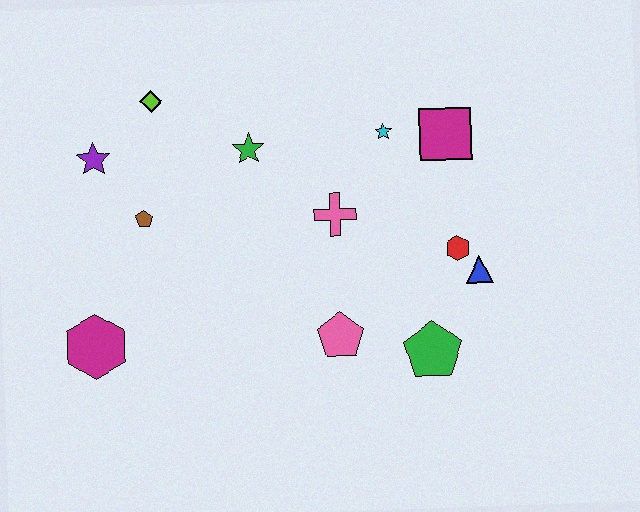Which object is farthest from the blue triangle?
The purple star is farthest from the blue triangle.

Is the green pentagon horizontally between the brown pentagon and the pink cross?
No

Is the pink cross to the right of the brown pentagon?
Yes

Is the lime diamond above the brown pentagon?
Yes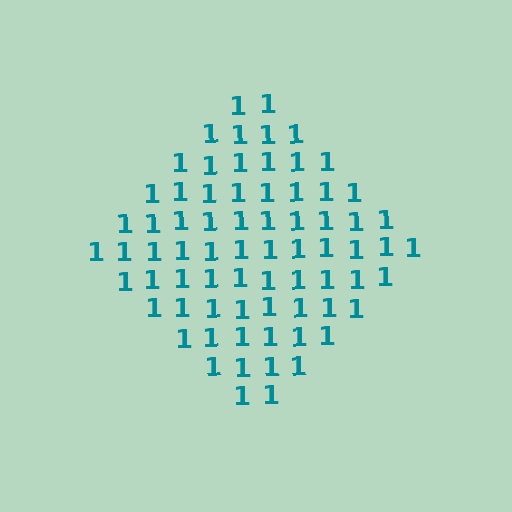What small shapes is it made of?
It is made of small digit 1's.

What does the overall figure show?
The overall figure shows a diamond.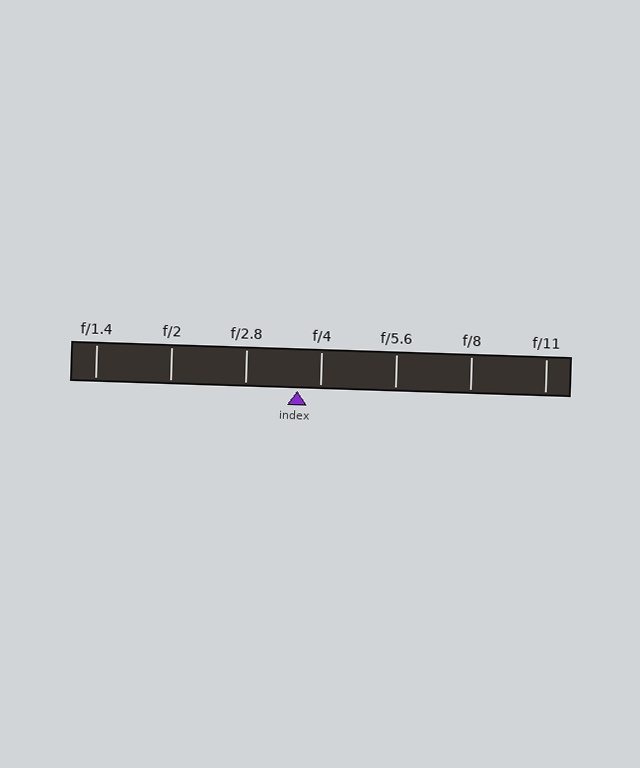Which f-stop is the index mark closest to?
The index mark is closest to f/4.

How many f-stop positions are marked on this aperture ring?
There are 7 f-stop positions marked.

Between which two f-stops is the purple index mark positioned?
The index mark is between f/2.8 and f/4.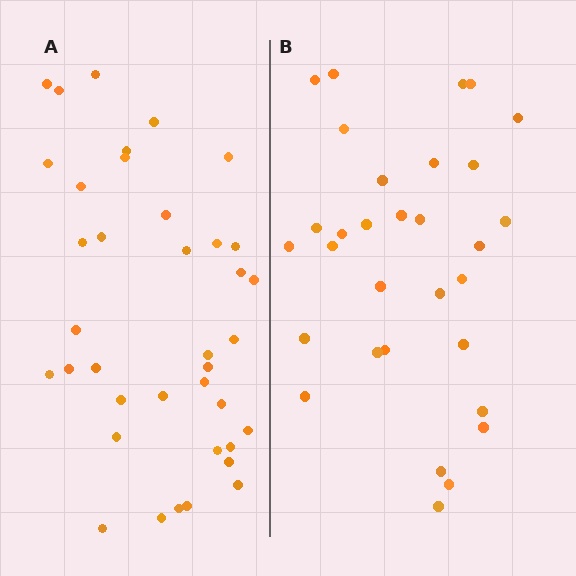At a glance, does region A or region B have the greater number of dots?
Region A (the left region) has more dots.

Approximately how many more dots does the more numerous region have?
Region A has roughly 8 or so more dots than region B.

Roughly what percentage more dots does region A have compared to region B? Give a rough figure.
About 25% more.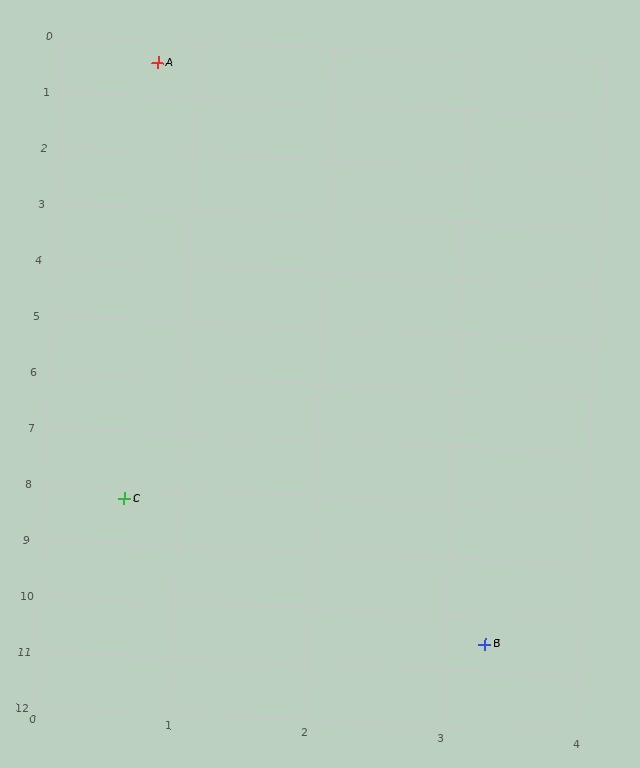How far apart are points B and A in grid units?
Points B and A are about 10.4 grid units apart.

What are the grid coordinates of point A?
Point A is at approximately (0.7, 0.4).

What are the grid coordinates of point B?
Point B is at approximately (3.3, 10.5).